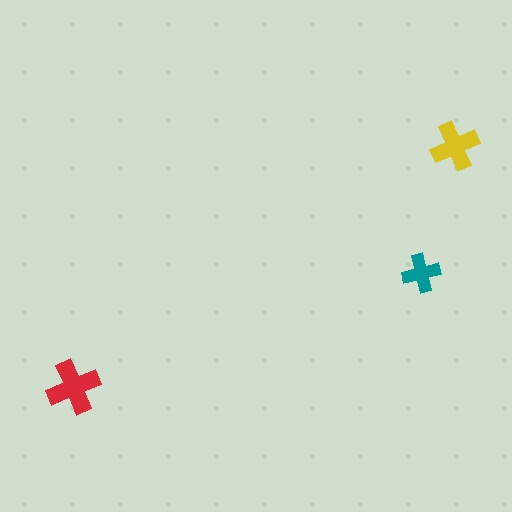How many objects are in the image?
There are 3 objects in the image.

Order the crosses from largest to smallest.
the red one, the yellow one, the teal one.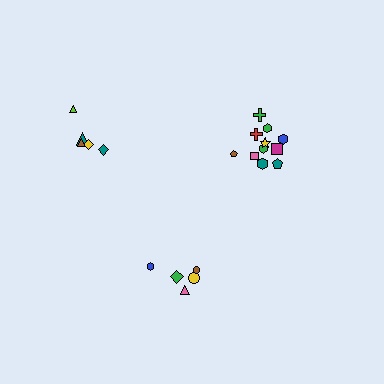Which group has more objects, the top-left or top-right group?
The top-right group.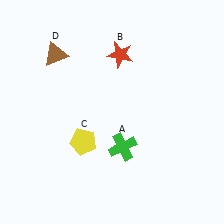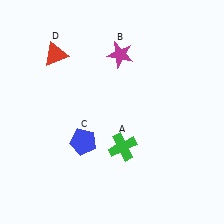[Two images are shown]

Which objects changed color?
B changed from red to magenta. C changed from yellow to blue. D changed from brown to red.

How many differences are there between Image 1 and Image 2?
There are 3 differences between the two images.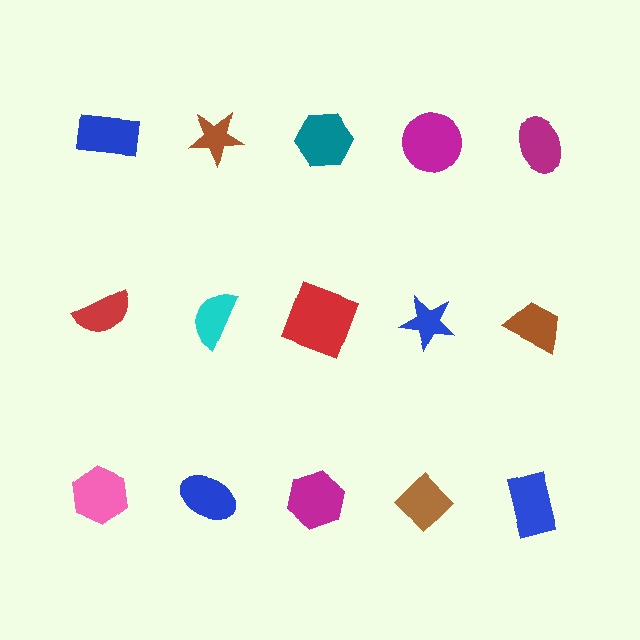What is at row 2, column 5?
A brown trapezoid.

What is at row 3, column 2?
A blue ellipse.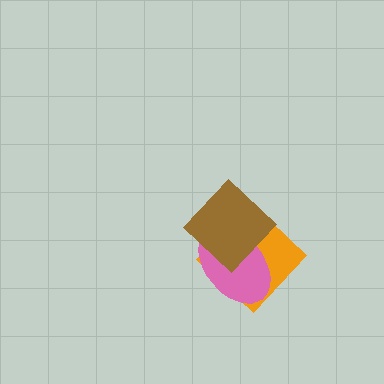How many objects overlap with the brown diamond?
2 objects overlap with the brown diamond.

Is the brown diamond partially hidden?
No, no other shape covers it.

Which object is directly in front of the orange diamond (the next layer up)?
The pink ellipse is directly in front of the orange diamond.